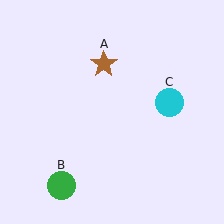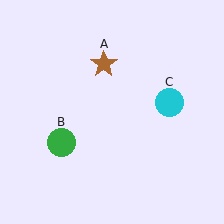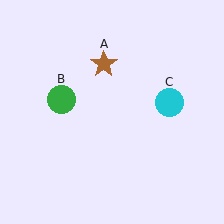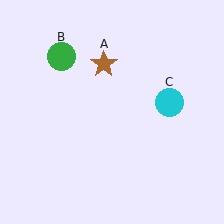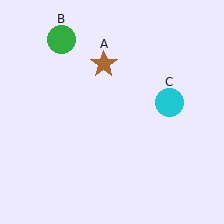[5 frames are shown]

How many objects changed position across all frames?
1 object changed position: green circle (object B).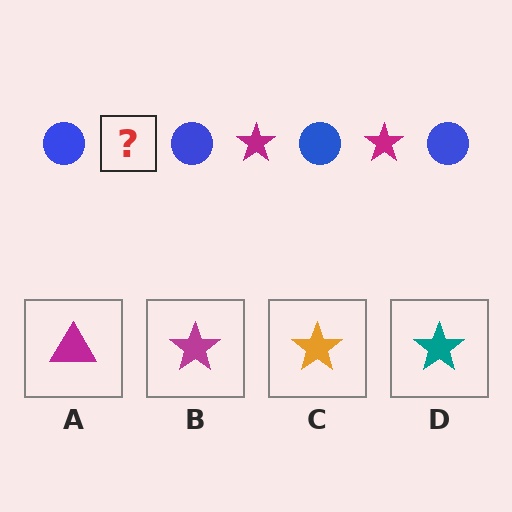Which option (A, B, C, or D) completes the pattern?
B.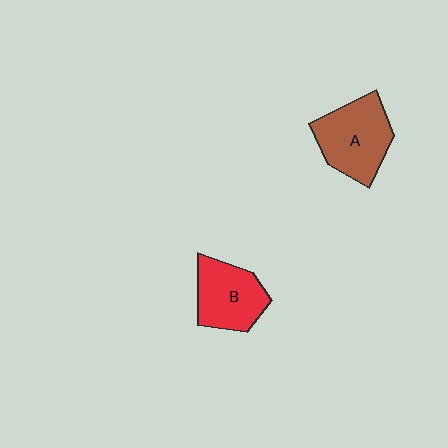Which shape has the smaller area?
Shape B (red).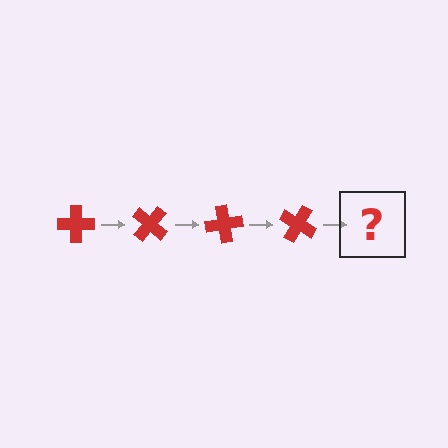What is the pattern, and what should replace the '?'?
The pattern is that the cross rotates 40 degrees each step. The '?' should be a red cross rotated 160 degrees.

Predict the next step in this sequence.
The next step is a red cross rotated 160 degrees.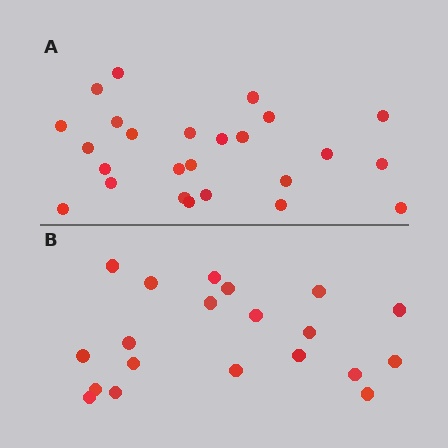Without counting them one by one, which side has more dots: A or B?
Region A (the top region) has more dots.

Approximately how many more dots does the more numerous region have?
Region A has about 5 more dots than region B.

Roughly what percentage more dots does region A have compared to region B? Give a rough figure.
About 25% more.